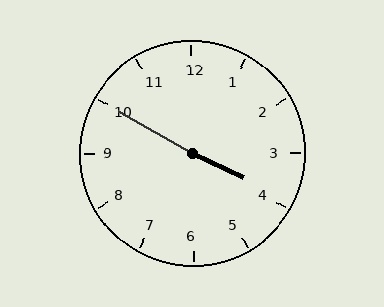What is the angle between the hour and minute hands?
Approximately 175 degrees.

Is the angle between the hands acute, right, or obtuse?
It is obtuse.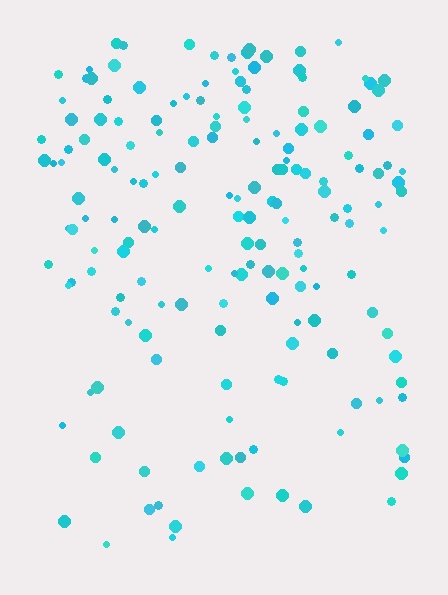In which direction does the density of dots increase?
From bottom to top, with the top side densest.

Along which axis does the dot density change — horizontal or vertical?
Vertical.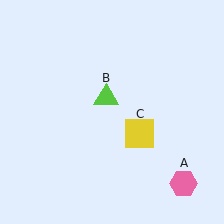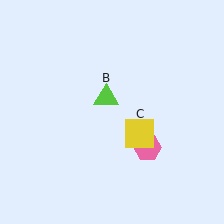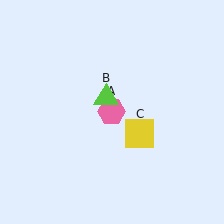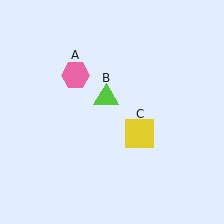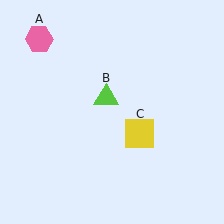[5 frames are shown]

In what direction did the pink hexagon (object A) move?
The pink hexagon (object A) moved up and to the left.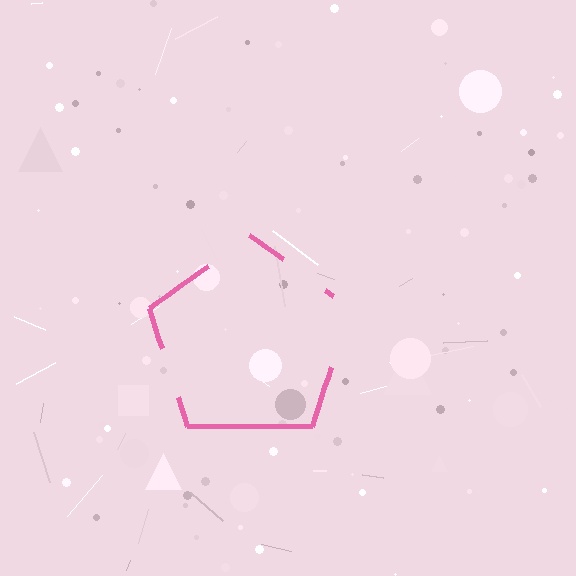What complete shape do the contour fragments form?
The contour fragments form a pentagon.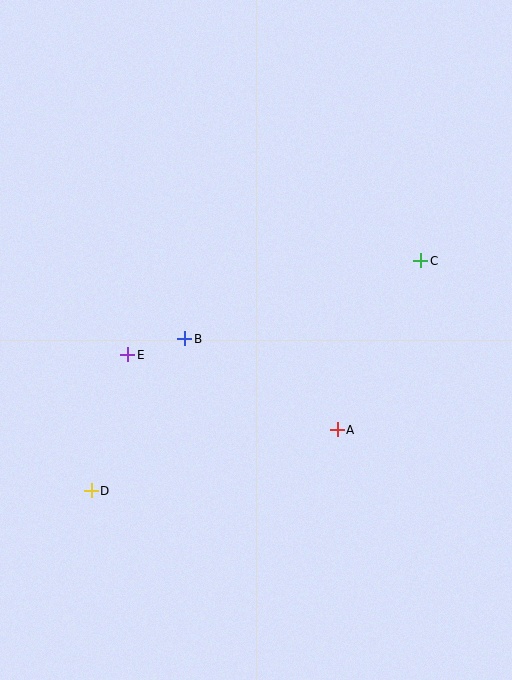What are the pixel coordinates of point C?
Point C is at (421, 261).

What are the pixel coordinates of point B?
Point B is at (185, 339).